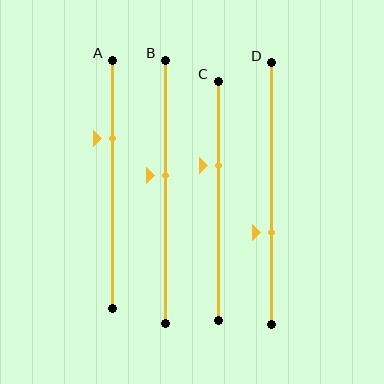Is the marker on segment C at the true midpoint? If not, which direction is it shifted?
No, the marker on segment C is shifted upward by about 15% of the segment length.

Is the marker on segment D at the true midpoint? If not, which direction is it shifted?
No, the marker on segment D is shifted downward by about 15% of the segment length.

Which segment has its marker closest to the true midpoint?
Segment B has its marker closest to the true midpoint.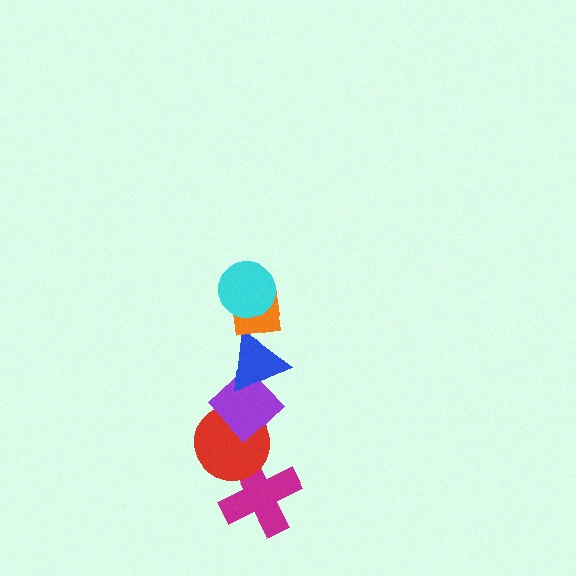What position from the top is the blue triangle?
The blue triangle is 3rd from the top.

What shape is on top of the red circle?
The purple diamond is on top of the red circle.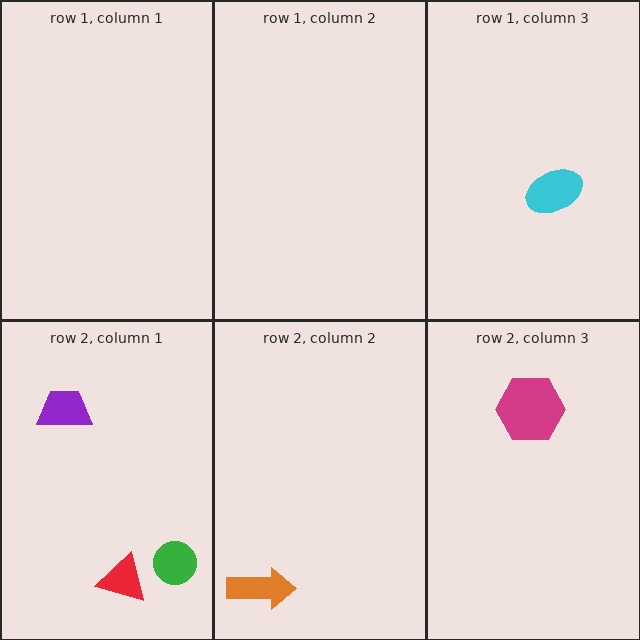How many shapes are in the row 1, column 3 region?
1.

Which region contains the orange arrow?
The row 2, column 2 region.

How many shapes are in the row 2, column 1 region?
3.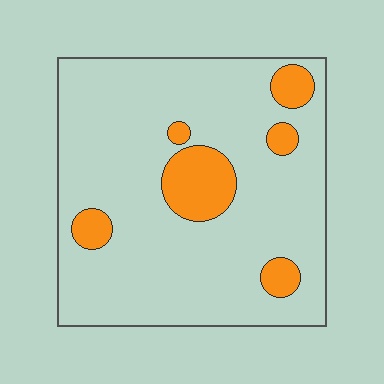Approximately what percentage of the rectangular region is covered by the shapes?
Approximately 15%.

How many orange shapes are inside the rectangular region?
6.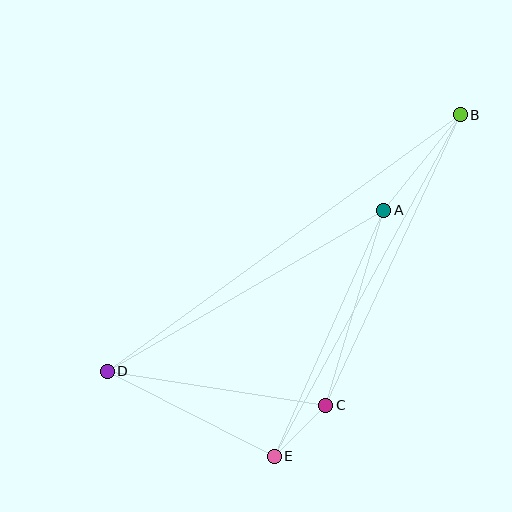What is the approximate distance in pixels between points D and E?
The distance between D and E is approximately 187 pixels.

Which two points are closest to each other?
Points C and E are closest to each other.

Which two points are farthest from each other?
Points B and D are farthest from each other.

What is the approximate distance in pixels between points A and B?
The distance between A and B is approximately 122 pixels.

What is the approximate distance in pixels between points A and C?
The distance between A and C is approximately 203 pixels.